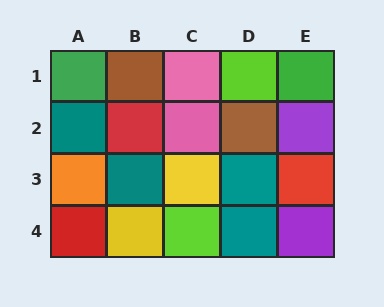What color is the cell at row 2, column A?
Teal.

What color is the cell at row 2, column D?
Brown.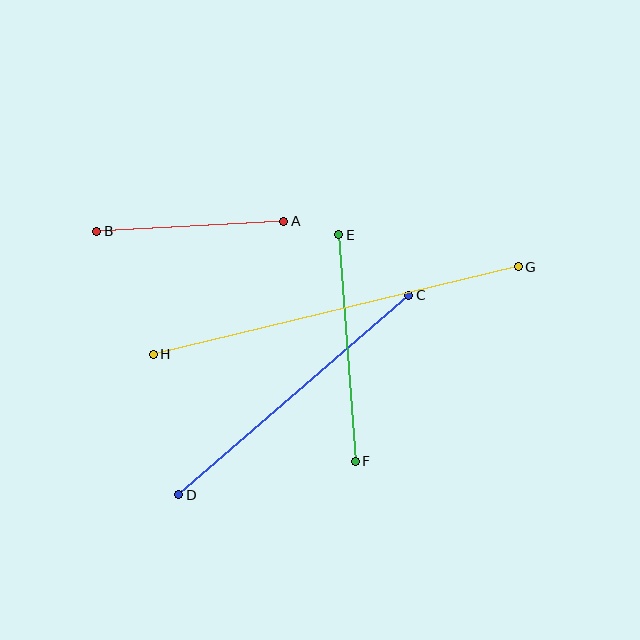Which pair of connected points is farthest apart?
Points G and H are farthest apart.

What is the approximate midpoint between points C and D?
The midpoint is at approximately (294, 395) pixels.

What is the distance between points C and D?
The distance is approximately 304 pixels.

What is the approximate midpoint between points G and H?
The midpoint is at approximately (336, 311) pixels.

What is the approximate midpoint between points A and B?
The midpoint is at approximately (190, 226) pixels.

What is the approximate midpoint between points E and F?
The midpoint is at approximately (347, 348) pixels.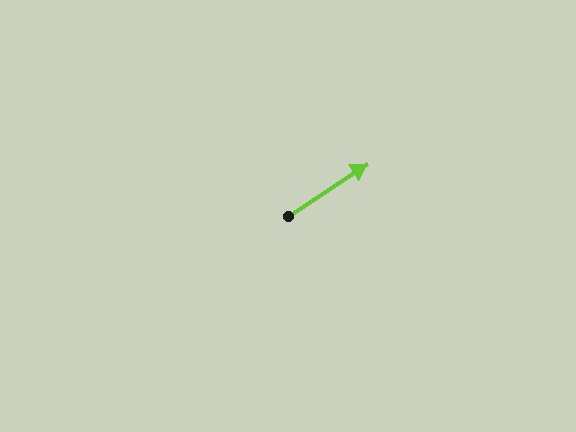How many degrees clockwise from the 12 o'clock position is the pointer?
Approximately 57 degrees.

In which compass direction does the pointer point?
Northeast.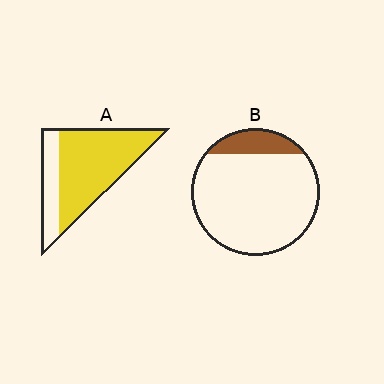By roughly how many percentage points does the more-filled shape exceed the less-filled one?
By roughly 60 percentage points (A over B).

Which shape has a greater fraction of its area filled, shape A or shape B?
Shape A.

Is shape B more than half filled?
No.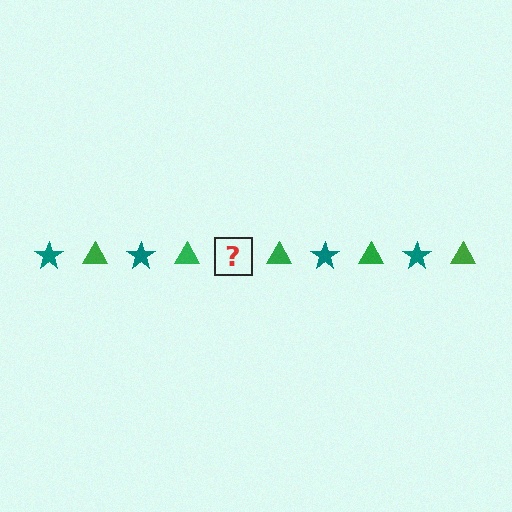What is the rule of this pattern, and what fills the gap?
The rule is that the pattern alternates between teal star and green triangle. The gap should be filled with a teal star.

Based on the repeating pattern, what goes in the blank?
The blank should be a teal star.